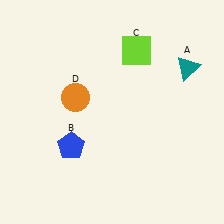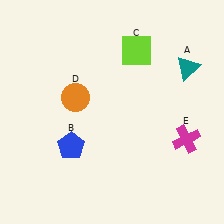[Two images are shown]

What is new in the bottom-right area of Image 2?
A magenta cross (E) was added in the bottom-right area of Image 2.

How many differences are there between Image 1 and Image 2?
There is 1 difference between the two images.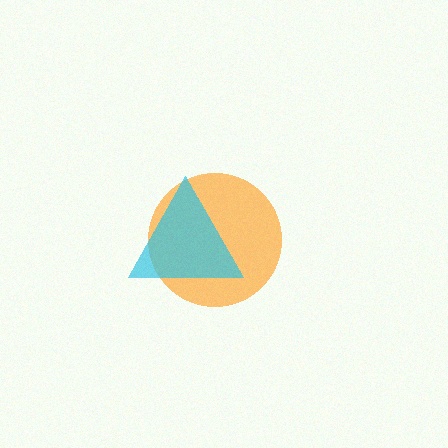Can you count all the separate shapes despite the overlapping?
Yes, there are 2 separate shapes.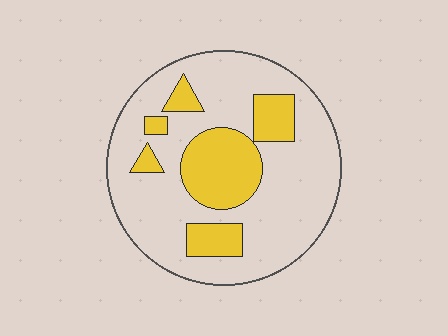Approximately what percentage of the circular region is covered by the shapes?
Approximately 25%.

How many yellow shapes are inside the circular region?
6.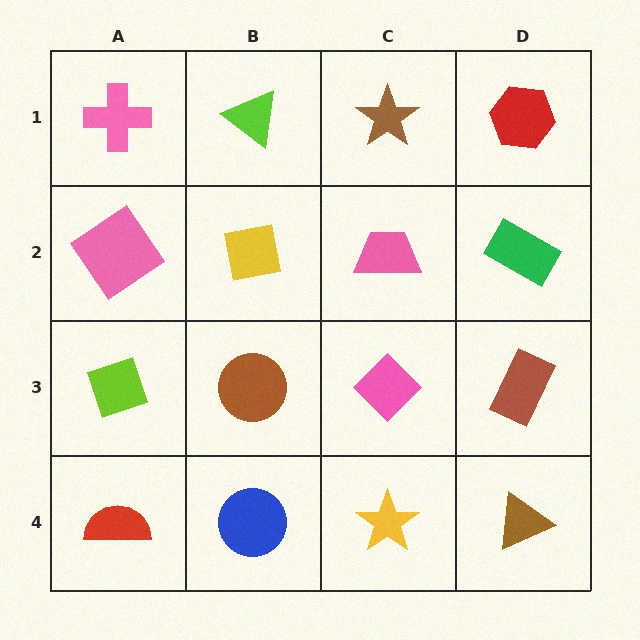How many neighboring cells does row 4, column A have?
2.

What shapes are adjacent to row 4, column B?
A brown circle (row 3, column B), a red semicircle (row 4, column A), a yellow star (row 4, column C).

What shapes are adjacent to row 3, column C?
A pink trapezoid (row 2, column C), a yellow star (row 4, column C), a brown circle (row 3, column B), a brown rectangle (row 3, column D).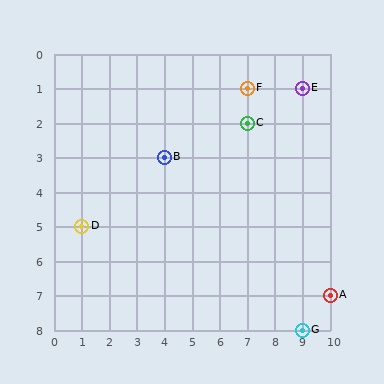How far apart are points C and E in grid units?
Points C and E are 2 columns and 1 row apart (about 2.2 grid units diagonally).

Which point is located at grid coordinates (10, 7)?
Point A is at (10, 7).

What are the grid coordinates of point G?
Point G is at grid coordinates (9, 8).